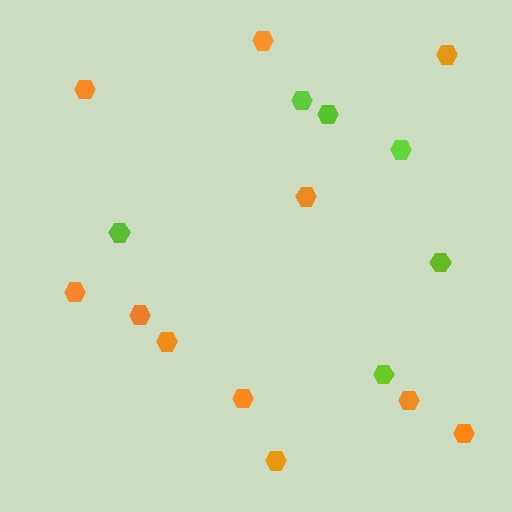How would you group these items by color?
There are 2 groups: one group of lime hexagons (6) and one group of orange hexagons (11).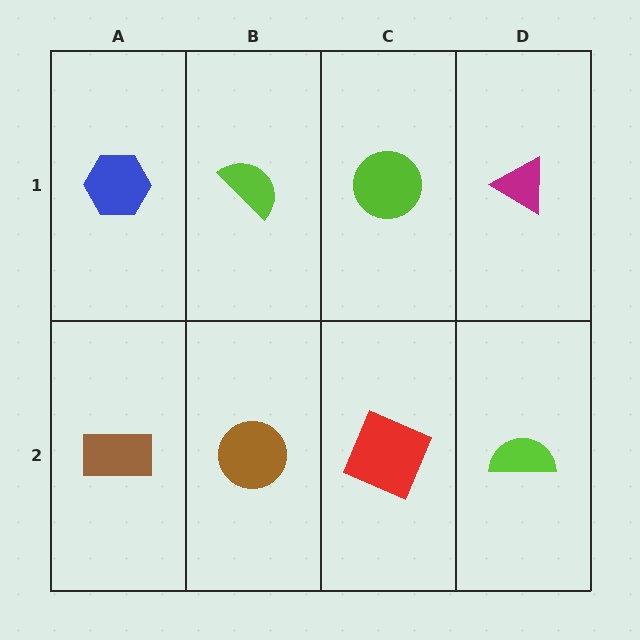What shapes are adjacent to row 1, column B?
A brown circle (row 2, column B), a blue hexagon (row 1, column A), a lime circle (row 1, column C).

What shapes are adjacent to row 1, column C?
A red square (row 2, column C), a lime semicircle (row 1, column B), a magenta triangle (row 1, column D).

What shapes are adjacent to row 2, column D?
A magenta triangle (row 1, column D), a red square (row 2, column C).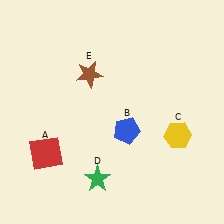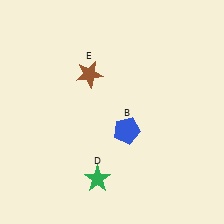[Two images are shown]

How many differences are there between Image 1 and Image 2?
There are 2 differences between the two images.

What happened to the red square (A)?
The red square (A) was removed in Image 2. It was in the bottom-left area of Image 1.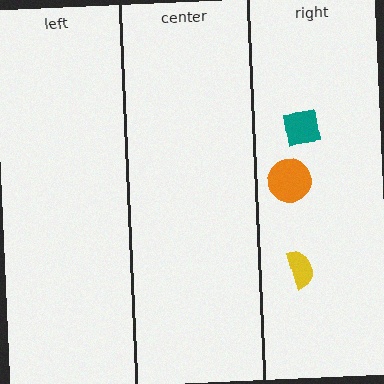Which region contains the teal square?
The right region.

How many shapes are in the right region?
3.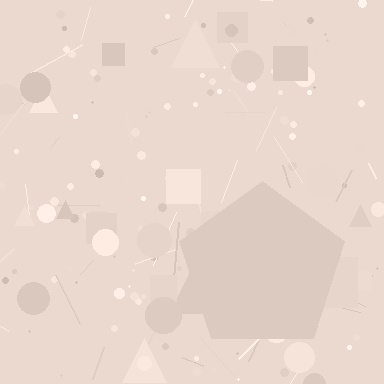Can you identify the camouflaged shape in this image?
The camouflaged shape is a pentagon.